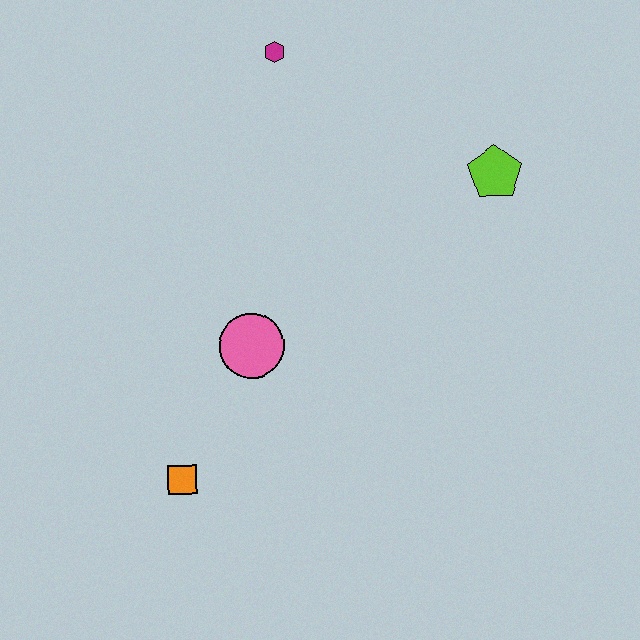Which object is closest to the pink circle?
The orange square is closest to the pink circle.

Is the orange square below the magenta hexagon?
Yes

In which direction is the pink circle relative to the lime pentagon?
The pink circle is to the left of the lime pentagon.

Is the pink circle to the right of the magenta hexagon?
No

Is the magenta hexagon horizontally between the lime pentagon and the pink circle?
Yes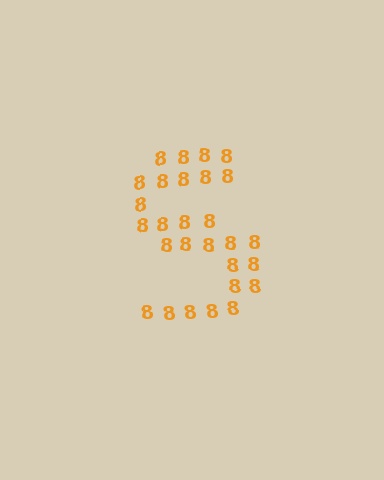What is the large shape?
The large shape is the letter S.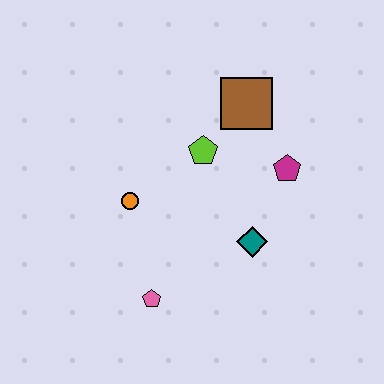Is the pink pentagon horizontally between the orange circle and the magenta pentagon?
Yes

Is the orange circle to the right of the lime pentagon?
No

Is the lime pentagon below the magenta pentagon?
No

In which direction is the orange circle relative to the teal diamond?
The orange circle is to the left of the teal diamond.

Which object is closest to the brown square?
The lime pentagon is closest to the brown square.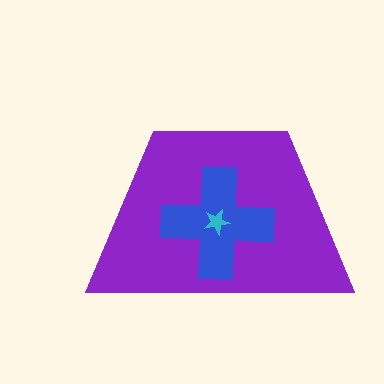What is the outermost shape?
The purple trapezoid.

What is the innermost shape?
The cyan star.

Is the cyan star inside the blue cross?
Yes.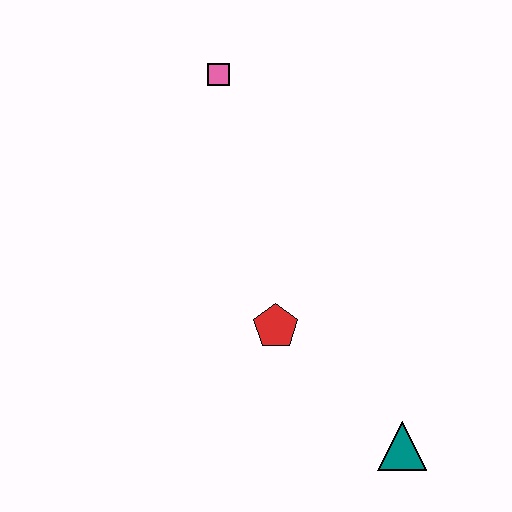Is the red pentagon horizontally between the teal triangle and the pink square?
Yes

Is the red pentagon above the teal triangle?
Yes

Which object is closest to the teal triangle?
The red pentagon is closest to the teal triangle.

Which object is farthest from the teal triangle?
The pink square is farthest from the teal triangle.